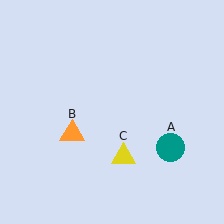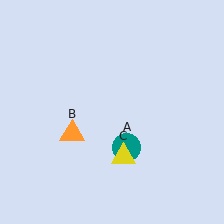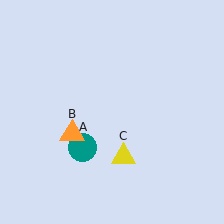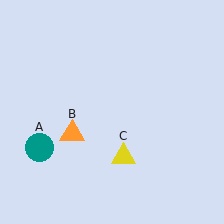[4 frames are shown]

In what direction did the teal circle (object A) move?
The teal circle (object A) moved left.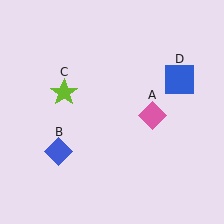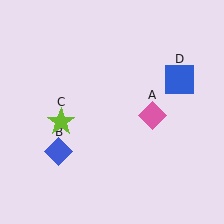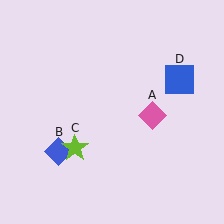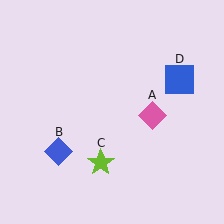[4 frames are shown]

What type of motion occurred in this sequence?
The lime star (object C) rotated counterclockwise around the center of the scene.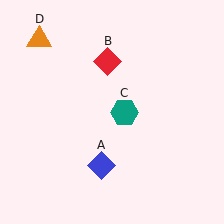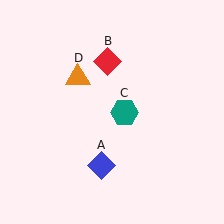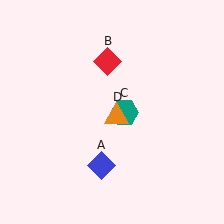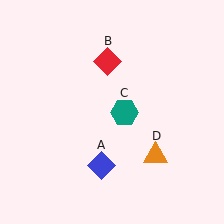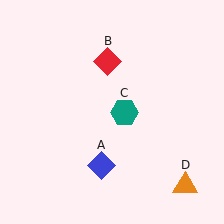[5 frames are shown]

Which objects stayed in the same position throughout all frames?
Blue diamond (object A) and red diamond (object B) and teal hexagon (object C) remained stationary.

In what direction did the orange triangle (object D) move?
The orange triangle (object D) moved down and to the right.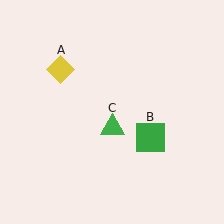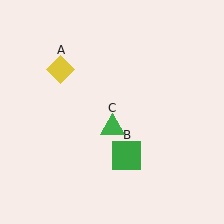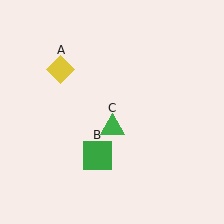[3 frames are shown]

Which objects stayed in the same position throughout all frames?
Yellow diamond (object A) and green triangle (object C) remained stationary.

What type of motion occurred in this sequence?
The green square (object B) rotated clockwise around the center of the scene.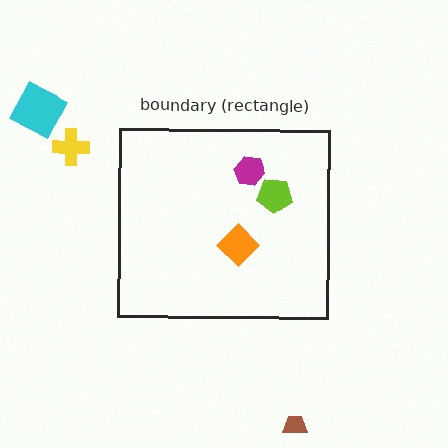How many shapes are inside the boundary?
3 inside, 3 outside.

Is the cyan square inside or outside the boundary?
Outside.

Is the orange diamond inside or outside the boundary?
Inside.